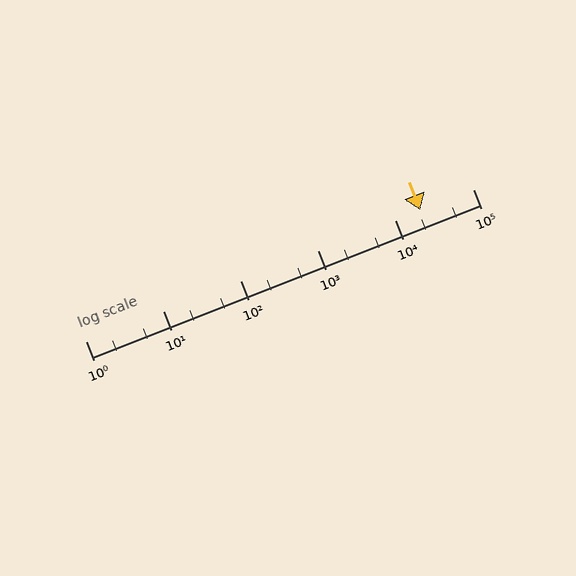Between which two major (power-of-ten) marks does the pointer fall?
The pointer is between 10000 and 100000.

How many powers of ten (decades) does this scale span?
The scale spans 5 decades, from 1 to 100000.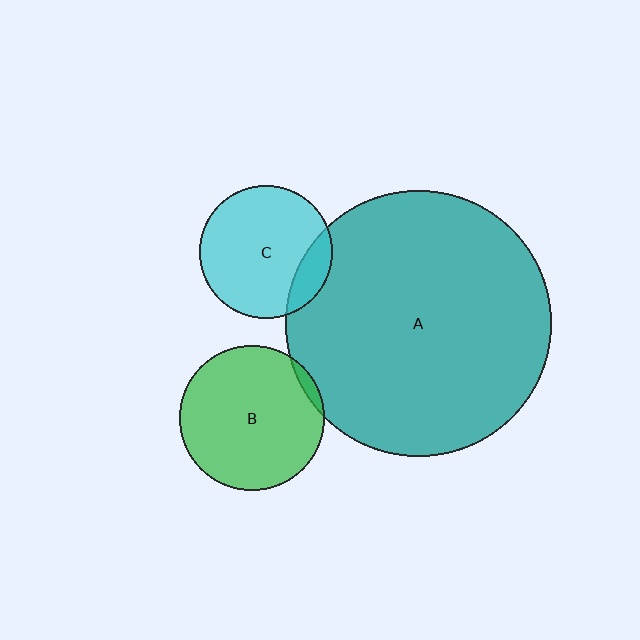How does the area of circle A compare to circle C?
Approximately 4.0 times.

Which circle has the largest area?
Circle A (teal).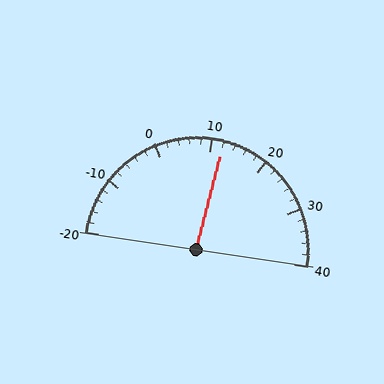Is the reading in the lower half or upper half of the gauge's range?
The reading is in the upper half of the range (-20 to 40).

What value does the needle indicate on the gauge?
The needle indicates approximately 12.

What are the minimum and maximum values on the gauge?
The gauge ranges from -20 to 40.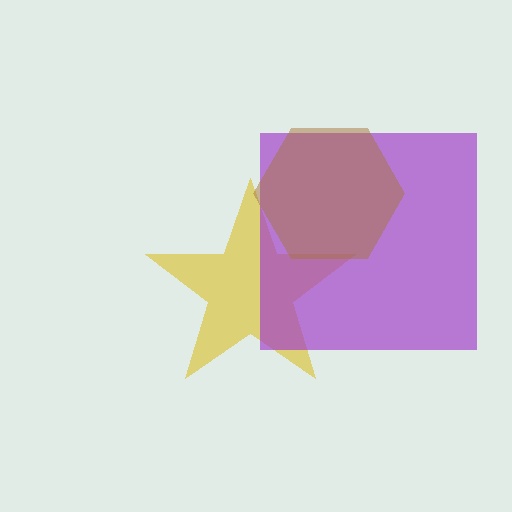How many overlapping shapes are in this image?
There are 3 overlapping shapes in the image.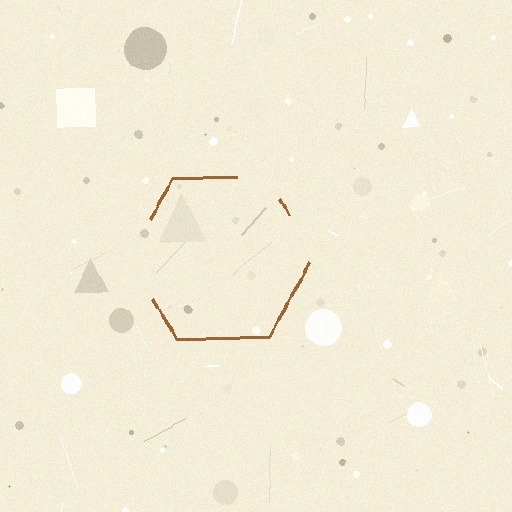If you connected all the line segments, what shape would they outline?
They would outline a hexagon.